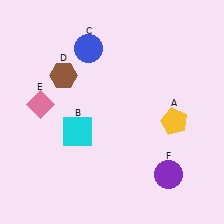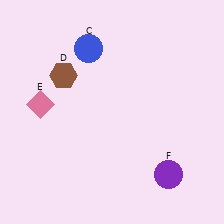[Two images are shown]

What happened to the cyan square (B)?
The cyan square (B) was removed in Image 2. It was in the bottom-left area of Image 1.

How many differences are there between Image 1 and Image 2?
There are 2 differences between the two images.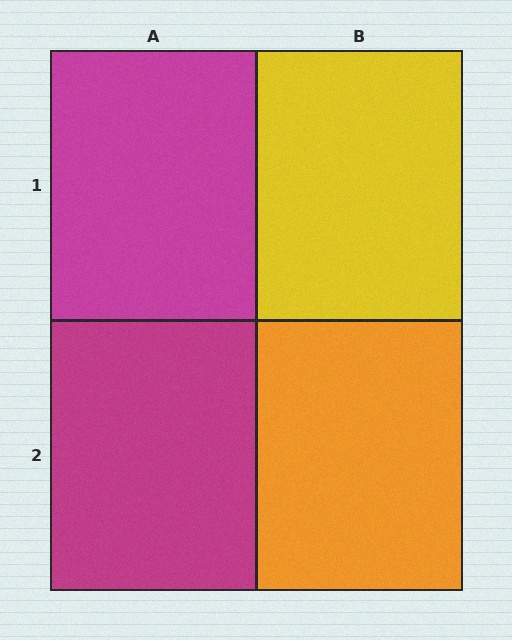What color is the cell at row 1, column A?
Magenta.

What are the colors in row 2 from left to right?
Magenta, orange.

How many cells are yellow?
1 cell is yellow.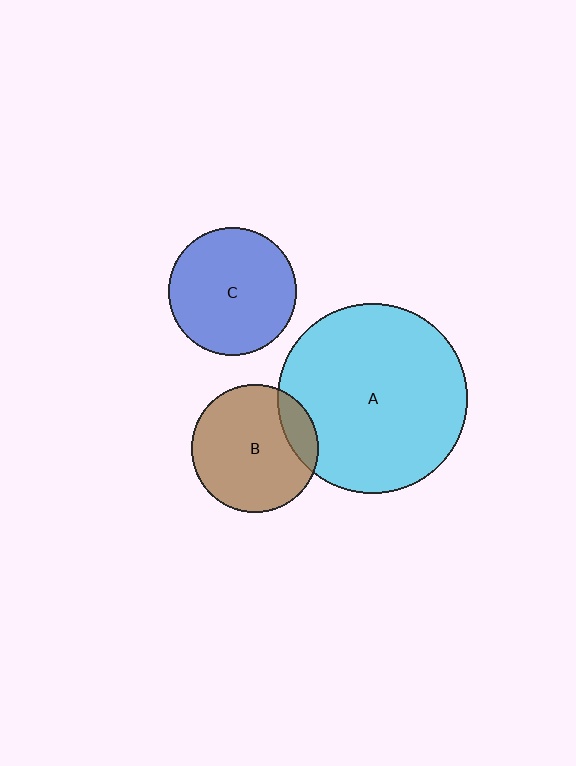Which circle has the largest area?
Circle A (cyan).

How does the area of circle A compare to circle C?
Approximately 2.2 times.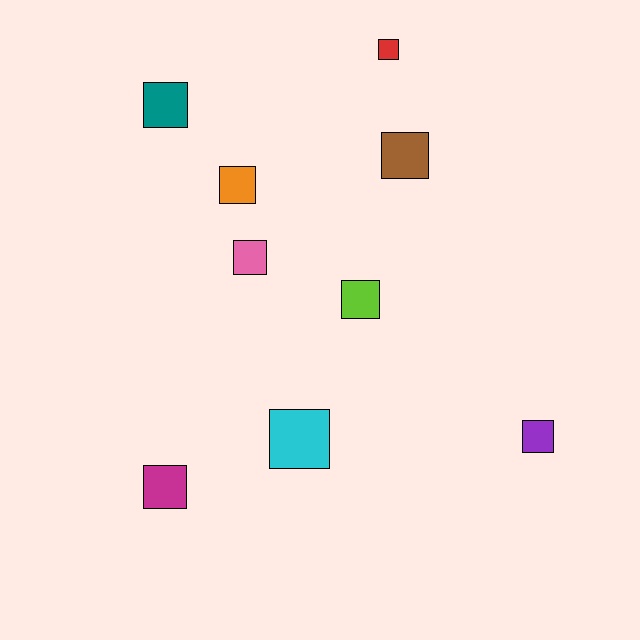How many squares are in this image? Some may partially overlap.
There are 9 squares.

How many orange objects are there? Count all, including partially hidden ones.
There is 1 orange object.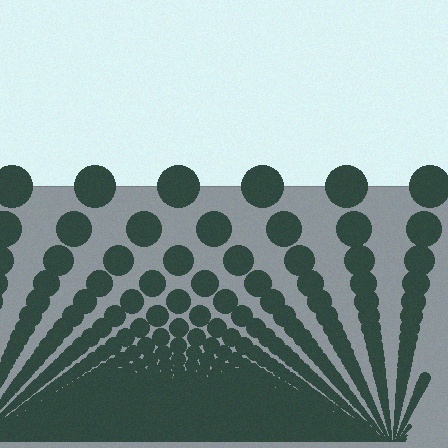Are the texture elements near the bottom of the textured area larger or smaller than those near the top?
Smaller. The gradient is inverted — elements near the bottom are smaller and denser.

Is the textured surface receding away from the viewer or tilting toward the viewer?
The surface appears to tilt toward the viewer. Texture elements get larger and sparser toward the top.